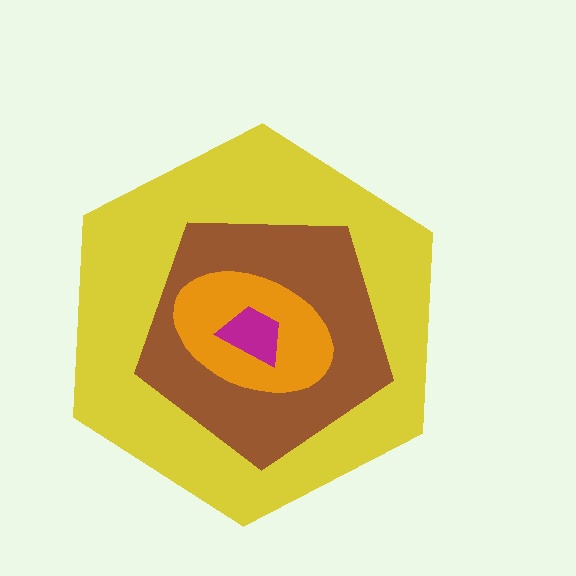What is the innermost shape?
The magenta trapezoid.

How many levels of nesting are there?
4.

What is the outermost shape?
The yellow hexagon.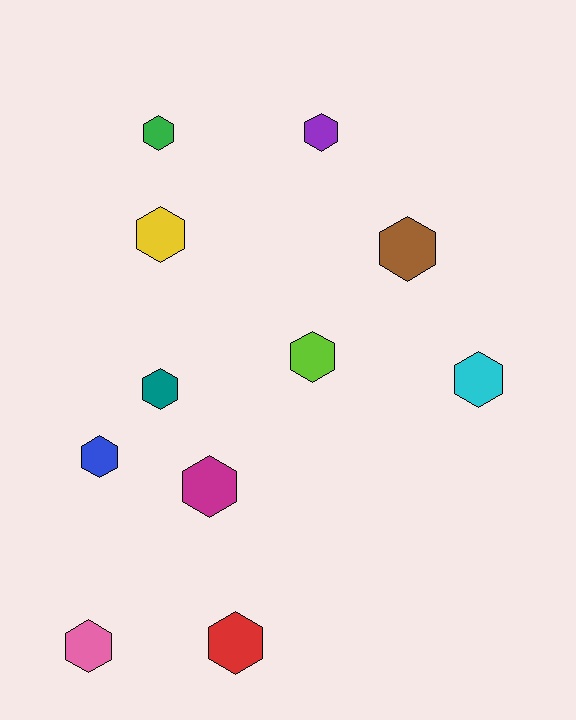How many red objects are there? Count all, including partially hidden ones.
There is 1 red object.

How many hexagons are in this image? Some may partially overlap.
There are 11 hexagons.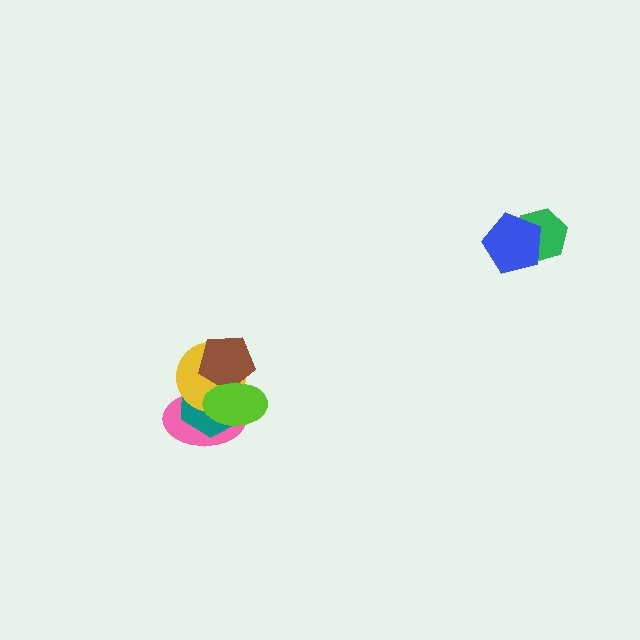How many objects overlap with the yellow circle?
4 objects overlap with the yellow circle.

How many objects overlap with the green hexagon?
1 object overlaps with the green hexagon.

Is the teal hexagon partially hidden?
Yes, it is partially covered by another shape.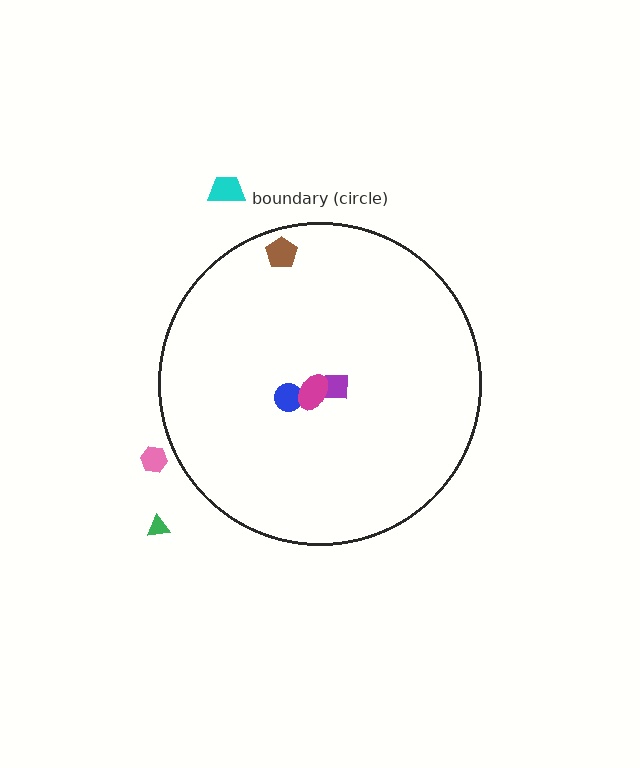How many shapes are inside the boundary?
4 inside, 3 outside.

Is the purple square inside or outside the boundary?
Inside.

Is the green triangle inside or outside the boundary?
Outside.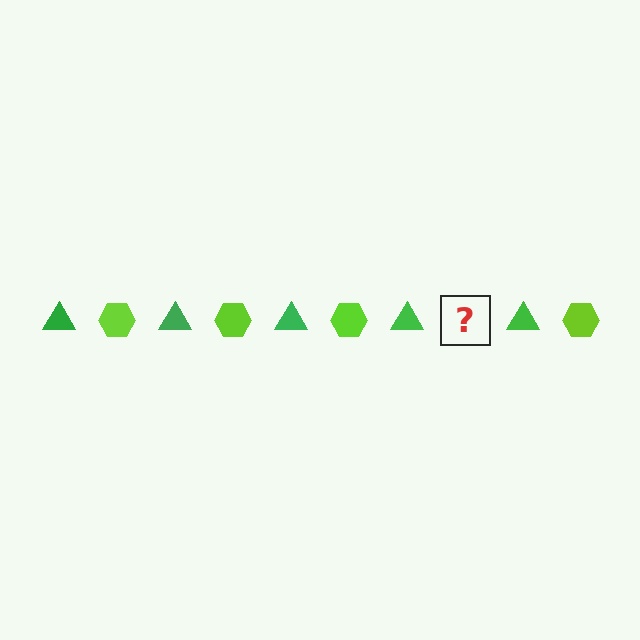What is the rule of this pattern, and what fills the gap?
The rule is that the pattern alternates between green triangle and lime hexagon. The gap should be filled with a lime hexagon.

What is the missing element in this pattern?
The missing element is a lime hexagon.